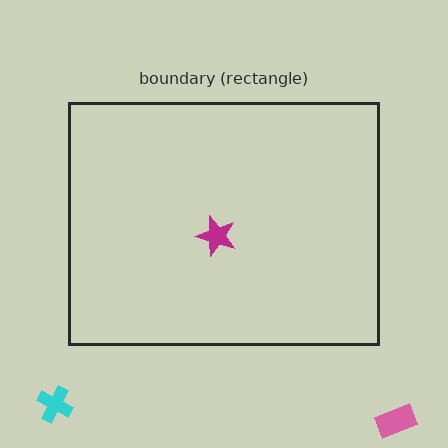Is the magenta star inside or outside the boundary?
Inside.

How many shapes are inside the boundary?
1 inside, 2 outside.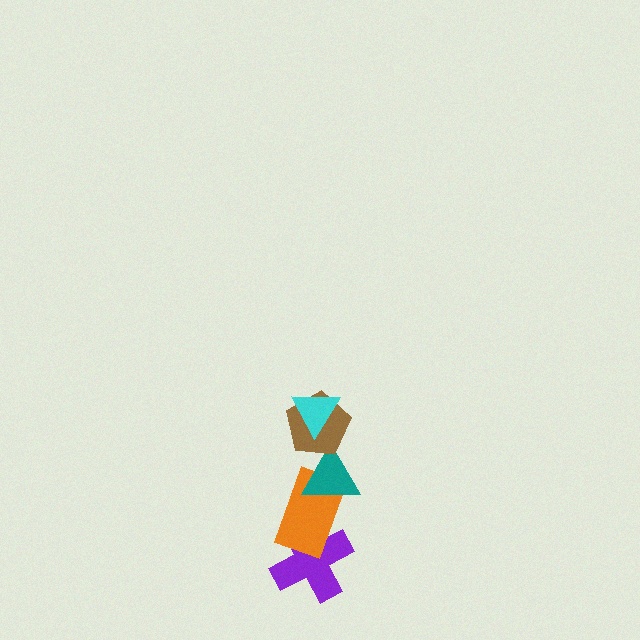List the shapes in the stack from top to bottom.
From top to bottom: the cyan triangle, the brown pentagon, the teal triangle, the orange rectangle, the purple cross.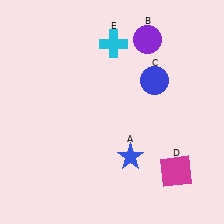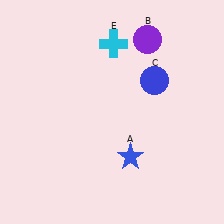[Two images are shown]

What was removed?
The magenta square (D) was removed in Image 2.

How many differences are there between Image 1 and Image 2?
There is 1 difference between the two images.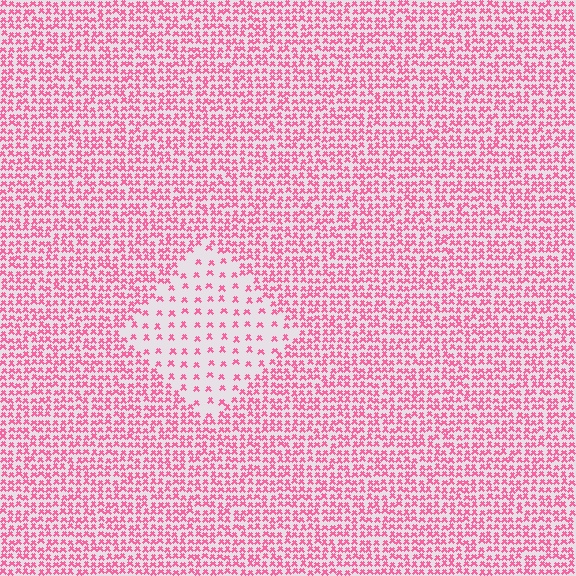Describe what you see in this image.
The image contains small pink elements arranged at two different densities. A diamond-shaped region is visible where the elements are less densely packed than the surrounding area.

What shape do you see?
I see a diamond.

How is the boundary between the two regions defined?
The boundary is defined by a change in element density (approximately 2.9x ratio). All elements are the same color, size, and shape.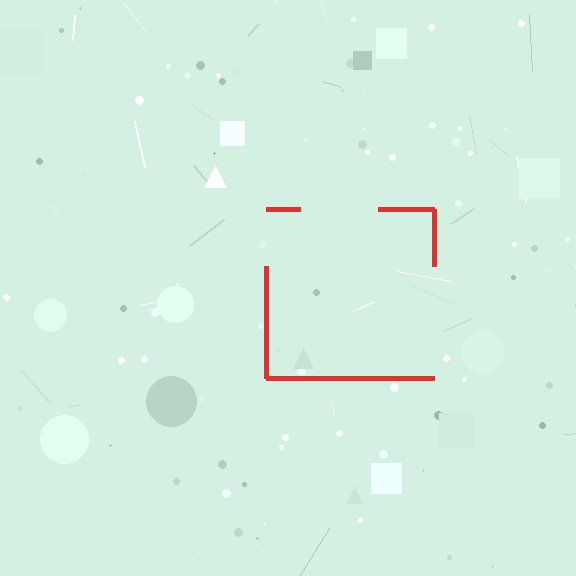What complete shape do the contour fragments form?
The contour fragments form a square.